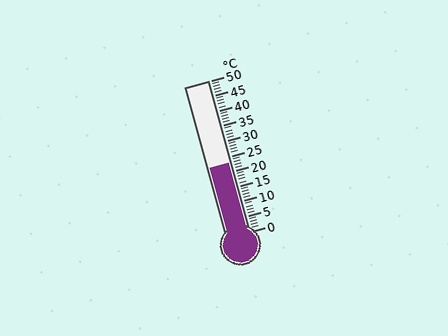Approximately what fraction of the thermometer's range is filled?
The thermometer is filled to approximately 45% of its range.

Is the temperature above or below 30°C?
The temperature is below 30°C.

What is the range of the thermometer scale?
The thermometer scale ranges from 0°C to 50°C.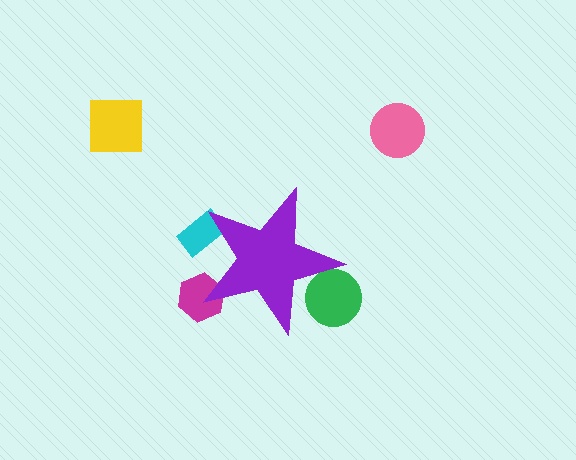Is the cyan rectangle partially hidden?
Yes, the cyan rectangle is partially hidden behind the purple star.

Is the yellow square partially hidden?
No, the yellow square is fully visible.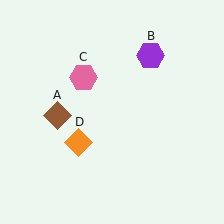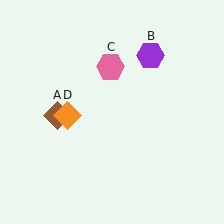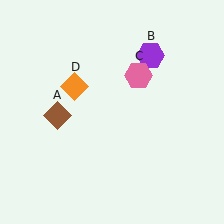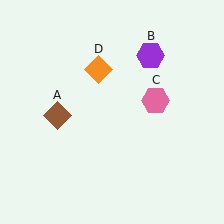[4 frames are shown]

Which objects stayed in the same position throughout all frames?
Brown diamond (object A) and purple hexagon (object B) remained stationary.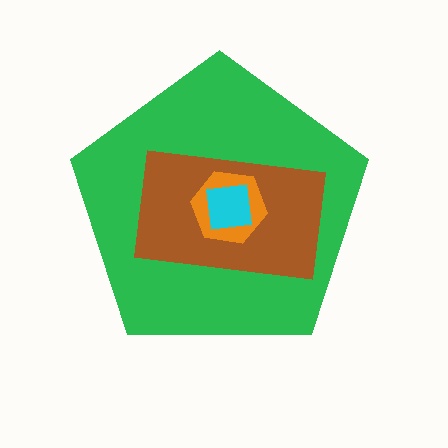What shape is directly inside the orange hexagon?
The cyan square.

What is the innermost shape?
The cyan square.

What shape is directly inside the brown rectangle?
The orange hexagon.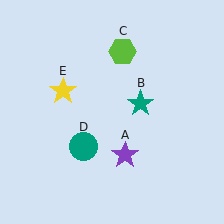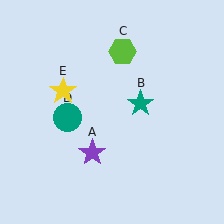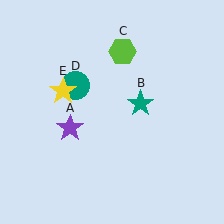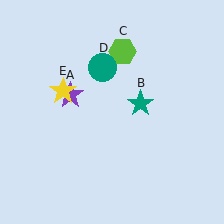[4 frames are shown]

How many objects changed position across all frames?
2 objects changed position: purple star (object A), teal circle (object D).